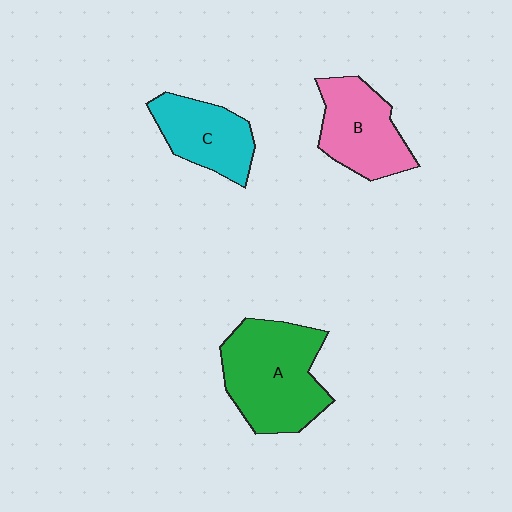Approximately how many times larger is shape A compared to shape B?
Approximately 1.4 times.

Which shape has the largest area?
Shape A (green).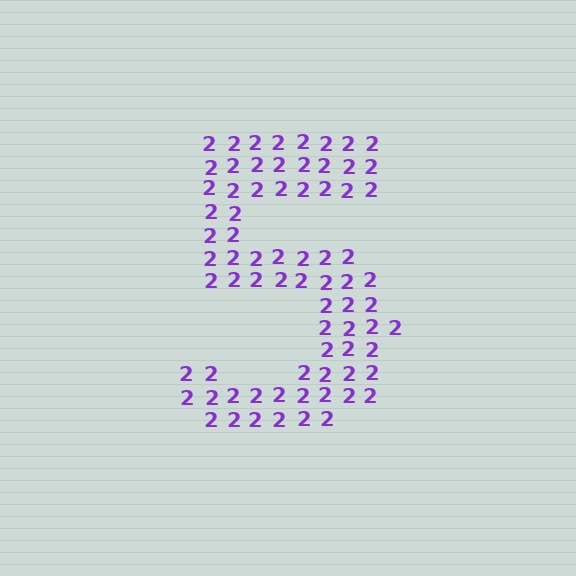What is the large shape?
The large shape is the digit 5.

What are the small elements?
The small elements are digit 2's.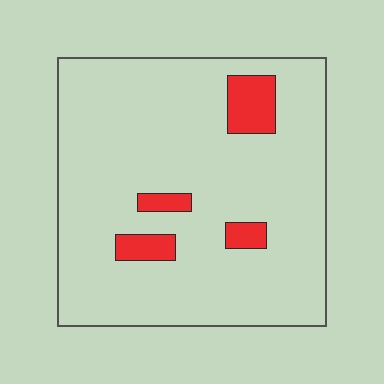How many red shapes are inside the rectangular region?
4.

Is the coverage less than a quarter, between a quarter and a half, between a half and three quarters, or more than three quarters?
Less than a quarter.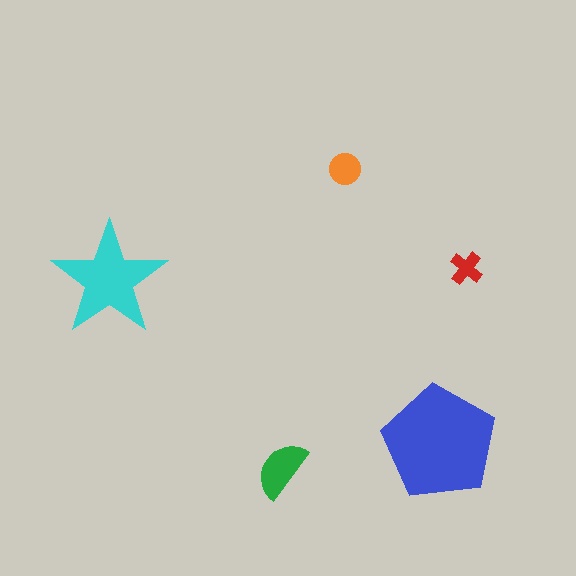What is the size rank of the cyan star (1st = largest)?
2nd.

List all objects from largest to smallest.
The blue pentagon, the cyan star, the green semicircle, the orange circle, the red cross.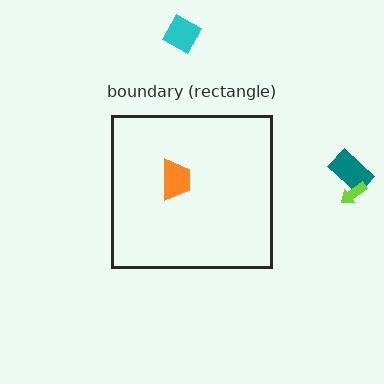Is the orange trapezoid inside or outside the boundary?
Inside.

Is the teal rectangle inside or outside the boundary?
Outside.